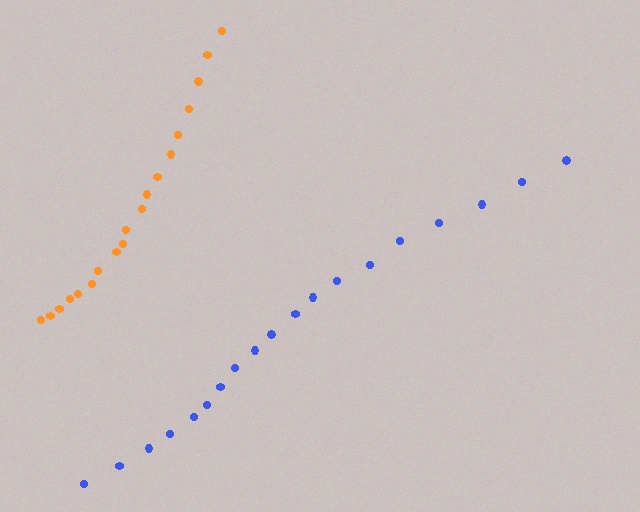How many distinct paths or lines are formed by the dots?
There are 2 distinct paths.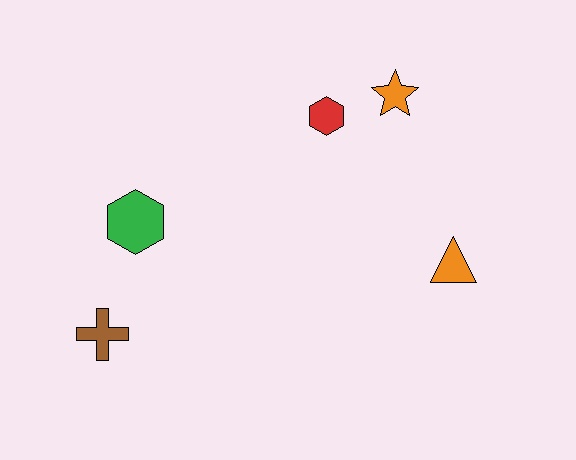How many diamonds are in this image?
There are no diamonds.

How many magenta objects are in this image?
There are no magenta objects.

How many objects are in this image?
There are 5 objects.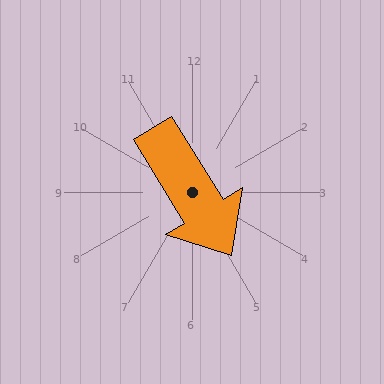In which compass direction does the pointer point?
Southeast.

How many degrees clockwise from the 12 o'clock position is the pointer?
Approximately 148 degrees.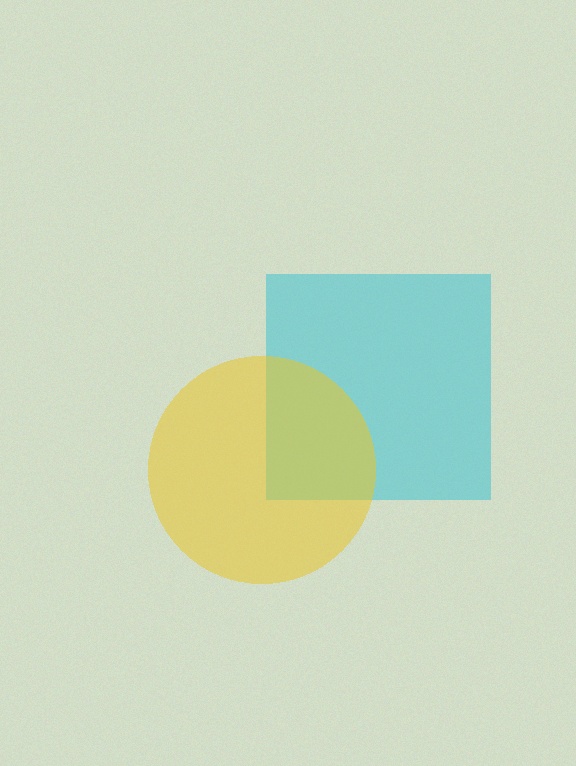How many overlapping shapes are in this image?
There are 2 overlapping shapes in the image.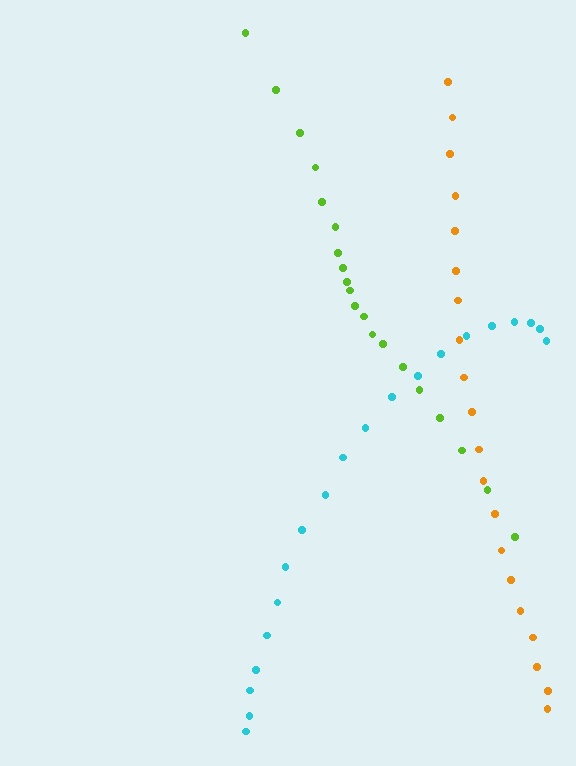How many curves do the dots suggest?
There are 3 distinct paths.